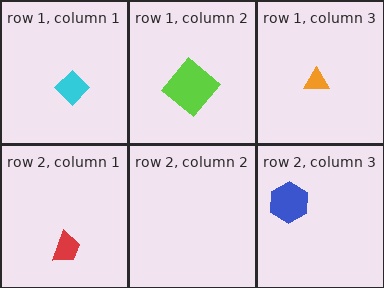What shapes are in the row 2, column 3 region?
The blue hexagon.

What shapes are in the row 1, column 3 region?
The orange triangle.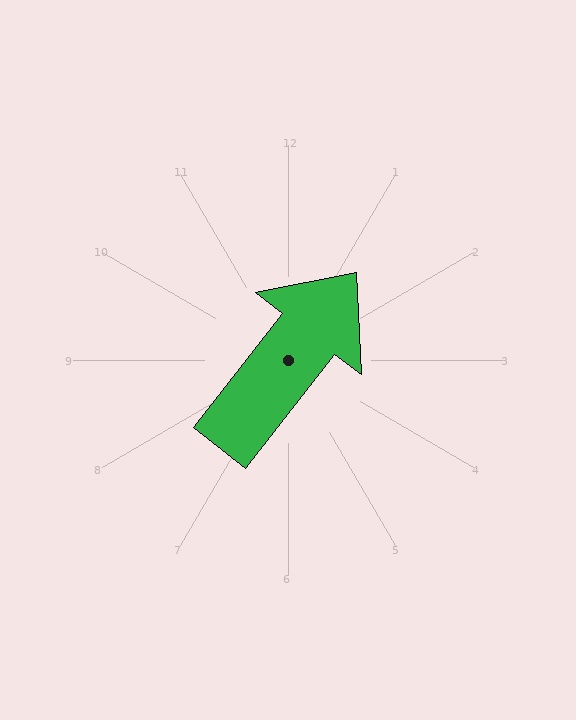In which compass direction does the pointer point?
Northeast.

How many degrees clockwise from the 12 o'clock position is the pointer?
Approximately 38 degrees.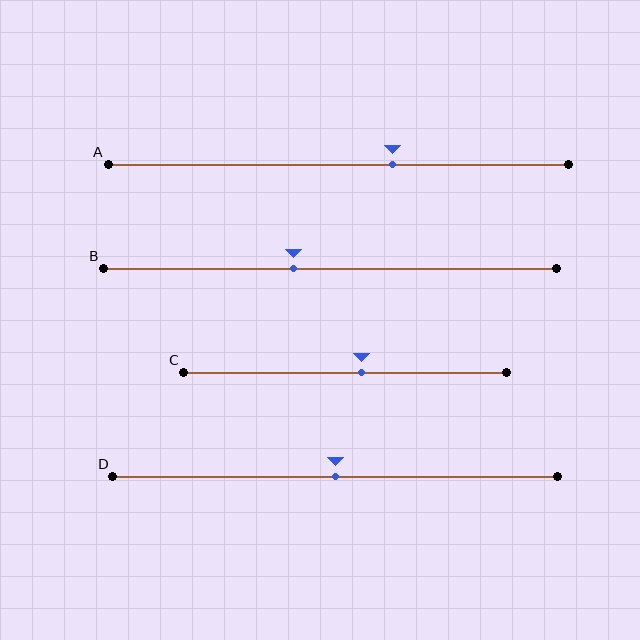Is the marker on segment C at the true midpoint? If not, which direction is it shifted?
No, the marker on segment C is shifted to the right by about 5% of the segment length.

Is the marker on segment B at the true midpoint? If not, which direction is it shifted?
No, the marker on segment B is shifted to the left by about 8% of the segment length.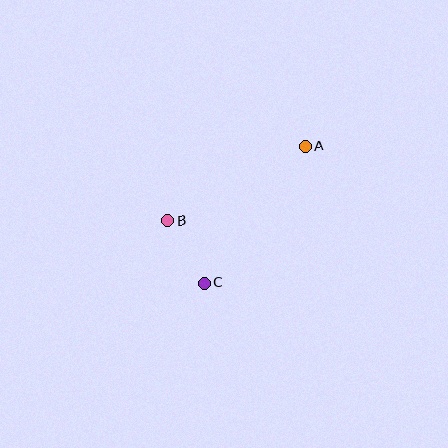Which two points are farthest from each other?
Points A and C are farthest from each other.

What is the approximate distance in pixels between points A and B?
The distance between A and B is approximately 157 pixels.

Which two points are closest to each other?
Points B and C are closest to each other.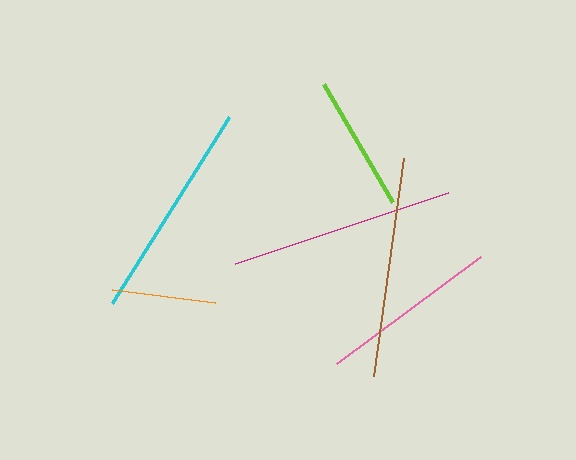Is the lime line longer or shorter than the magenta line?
The magenta line is longer than the lime line.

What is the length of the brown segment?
The brown segment is approximately 220 pixels long.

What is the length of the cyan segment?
The cyan segment is approximately 220 pixels long.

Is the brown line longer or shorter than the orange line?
The brown line is longer than the orange line.